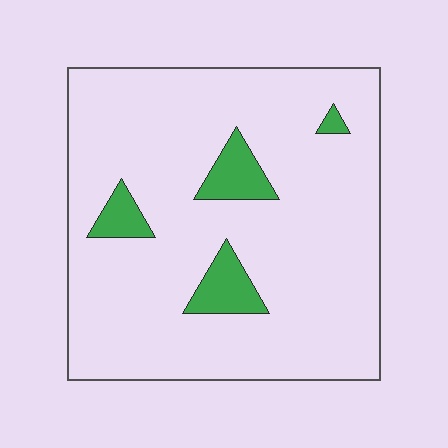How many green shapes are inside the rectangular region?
4.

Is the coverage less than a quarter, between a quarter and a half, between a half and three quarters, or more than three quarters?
Less than a quarter.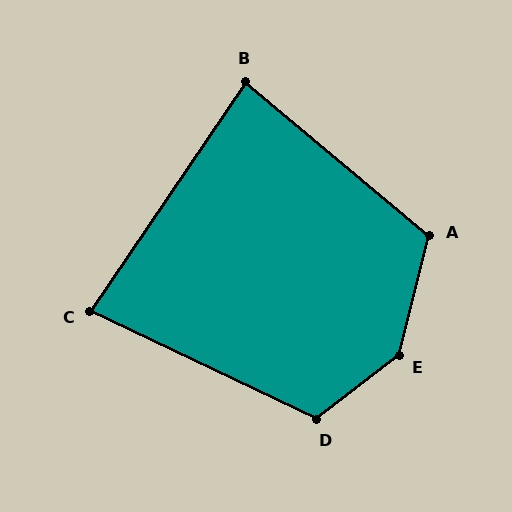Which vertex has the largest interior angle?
E, at approximately 142 degrees.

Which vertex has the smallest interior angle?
C, at approximately 81 degrees.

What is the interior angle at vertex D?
Approximately 117 degrees (obtuse).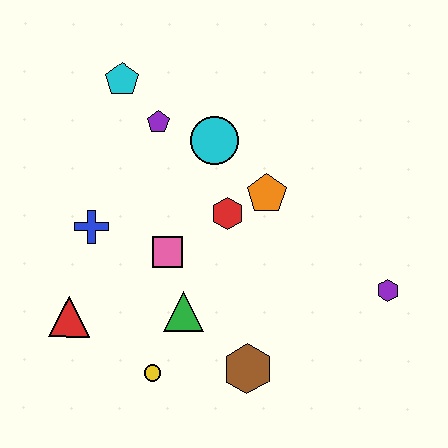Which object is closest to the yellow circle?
The green triangle is closest to the yellow circle.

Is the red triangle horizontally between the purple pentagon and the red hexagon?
No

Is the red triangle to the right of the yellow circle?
No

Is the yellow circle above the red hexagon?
No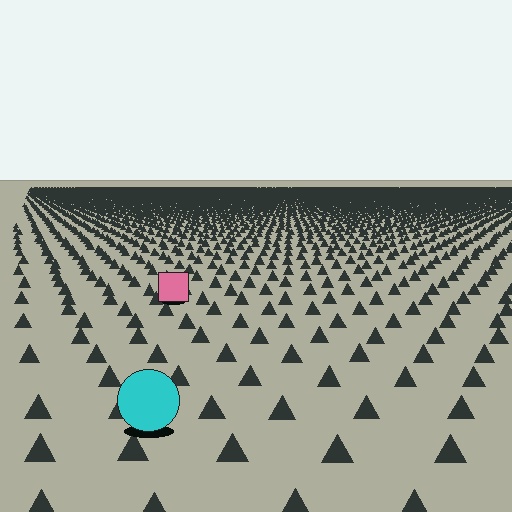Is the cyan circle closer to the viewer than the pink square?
Yes. The cyan circle is closer — you can tell from the texture gradient: the ground texture is coarser near it.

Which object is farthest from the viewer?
The pink square is farthest from the viewer. It appears smaller and the ground texture around it is denser.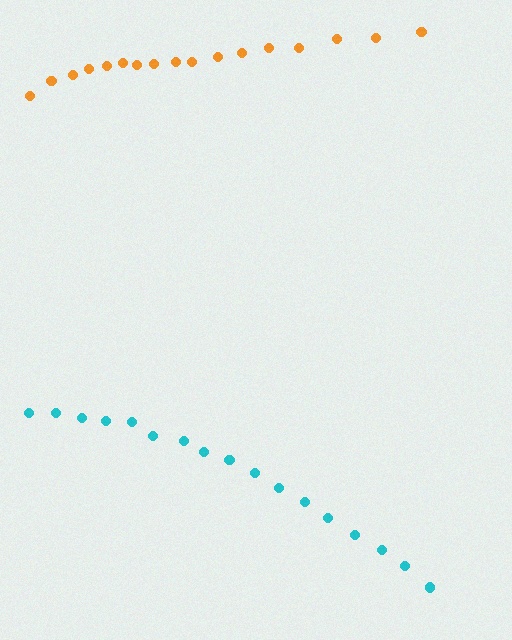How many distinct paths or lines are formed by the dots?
There are 2 distinct paths.